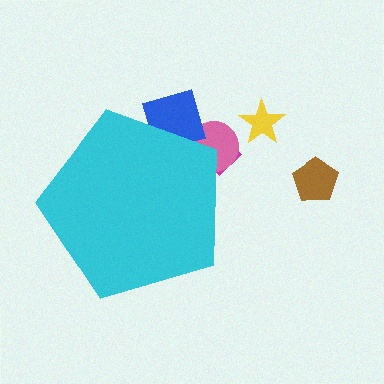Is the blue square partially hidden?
Yes, the blue square is partially hidden behind the cyan pentagon.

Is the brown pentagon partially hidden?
No, the brown pentagon is fully visible.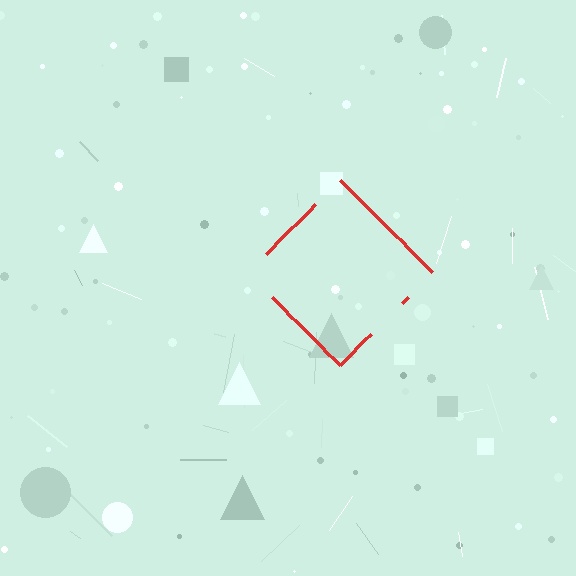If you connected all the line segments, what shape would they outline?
They would outline a diamond.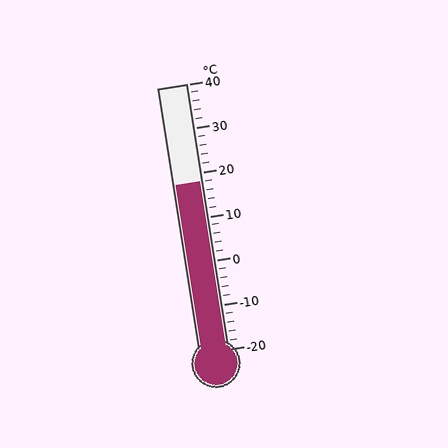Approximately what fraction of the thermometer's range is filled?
The thermometer is filled to approximately 65% of its range.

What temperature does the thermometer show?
The thermometer shows approximately 18°C.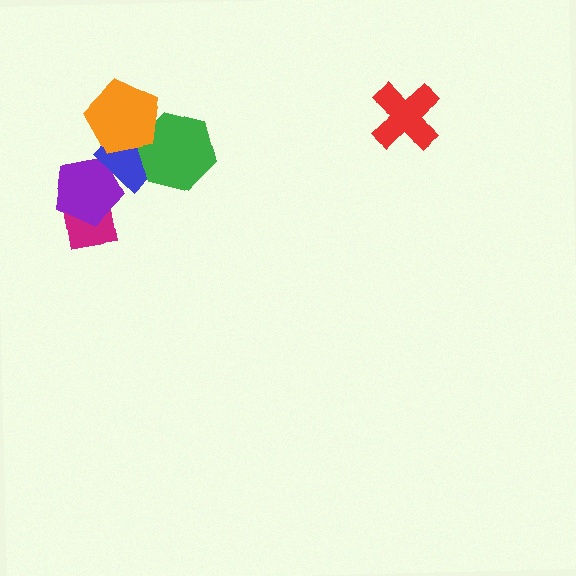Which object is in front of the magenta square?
The purple pentagon is in front of the magenta square.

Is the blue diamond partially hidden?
Yes, it is partially covered by another shape.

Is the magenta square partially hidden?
Yes, it is partially covered by another shape.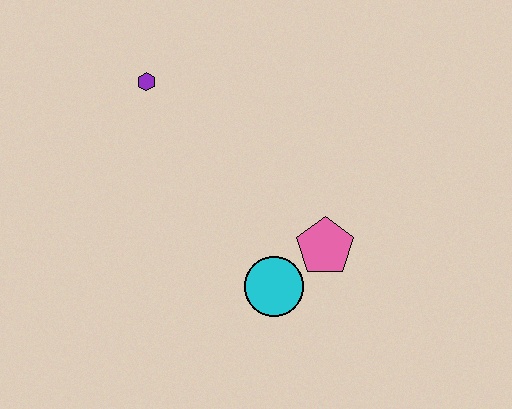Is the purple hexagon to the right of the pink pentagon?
No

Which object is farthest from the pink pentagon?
The purple hexagon is farthest from the pink pentagon.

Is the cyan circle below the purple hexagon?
Yes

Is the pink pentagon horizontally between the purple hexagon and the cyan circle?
No